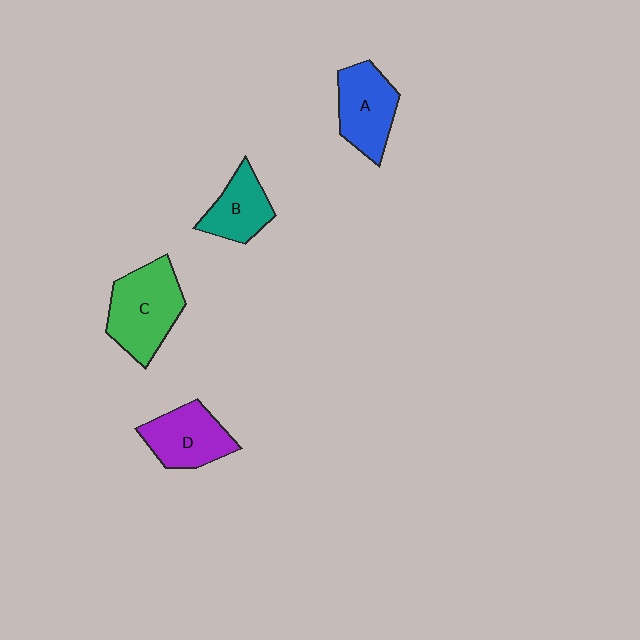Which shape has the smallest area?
Shape B (teal).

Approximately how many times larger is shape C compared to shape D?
Approximately 1.3 times.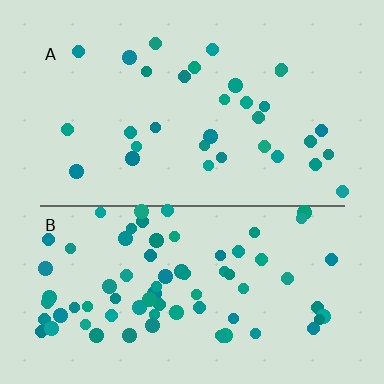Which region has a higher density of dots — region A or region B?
B (the bottom).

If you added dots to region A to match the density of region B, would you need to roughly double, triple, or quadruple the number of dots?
Approximately double.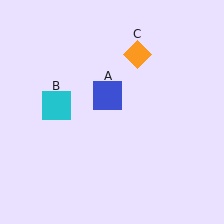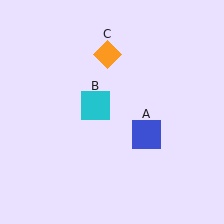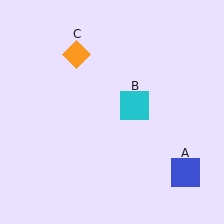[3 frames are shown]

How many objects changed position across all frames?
3 objects changed position: blue square (object A), cyan square (object B), orange diamond (object C).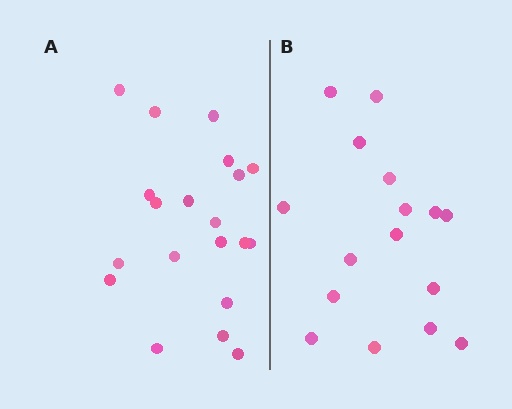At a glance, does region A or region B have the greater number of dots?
Region A (the left region) has more dots.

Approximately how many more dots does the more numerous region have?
Region A has about 4 more dots than region B.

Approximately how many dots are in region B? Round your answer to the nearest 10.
About 20 dots. (The exact count is 16, which rounds to 20.)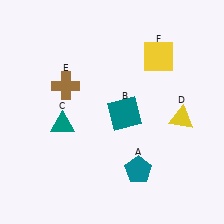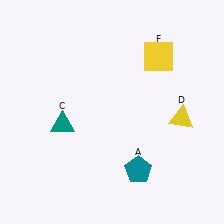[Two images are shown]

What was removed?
The teal square (B), the brown cross (E) were removed in Image 2.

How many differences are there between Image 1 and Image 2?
There are 2 differences between the two images.